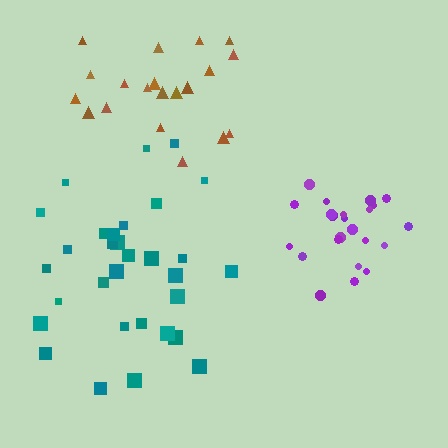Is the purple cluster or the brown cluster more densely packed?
Purple.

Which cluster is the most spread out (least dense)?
Brown.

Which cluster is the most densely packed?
Purple.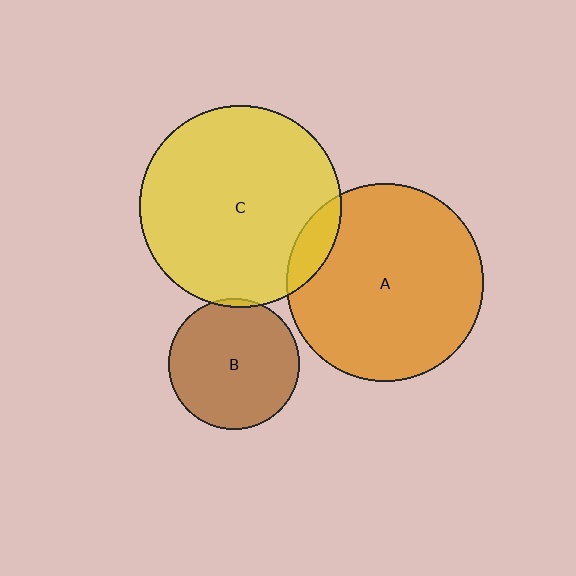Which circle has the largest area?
Circle C (yellow).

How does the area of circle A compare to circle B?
Approximately 2.3 times.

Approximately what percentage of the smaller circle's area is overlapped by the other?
Approximately 5%.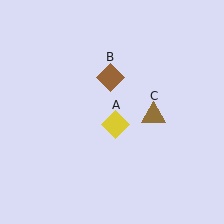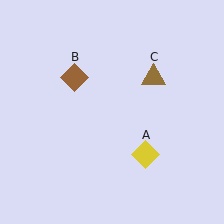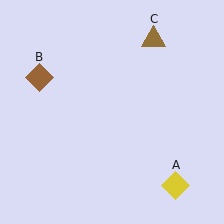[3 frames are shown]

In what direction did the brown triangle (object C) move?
The brown triangle (object C) moved up.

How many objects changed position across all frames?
3 objects changed position: yellow diamond (object A), brown diamond (object B), brown triangle (object C).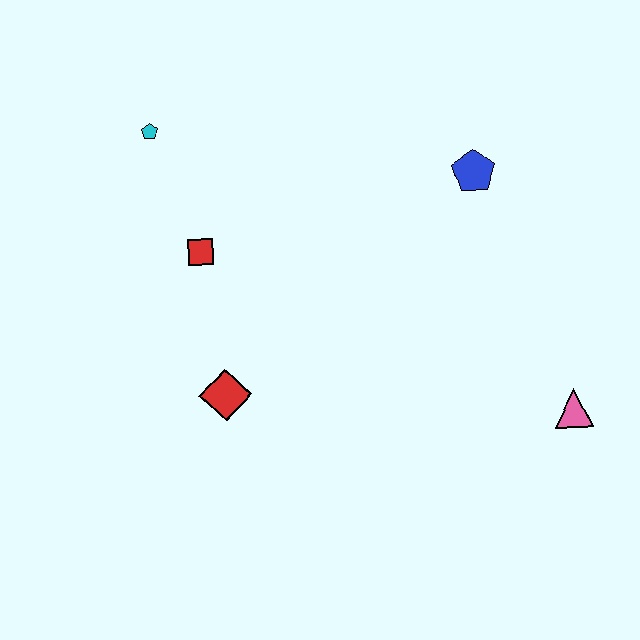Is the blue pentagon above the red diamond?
Yes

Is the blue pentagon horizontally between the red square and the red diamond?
No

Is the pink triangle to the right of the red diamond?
Yes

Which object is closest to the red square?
The cyan pentagon is closest to the red square.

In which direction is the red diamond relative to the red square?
The red diamond is below the red square.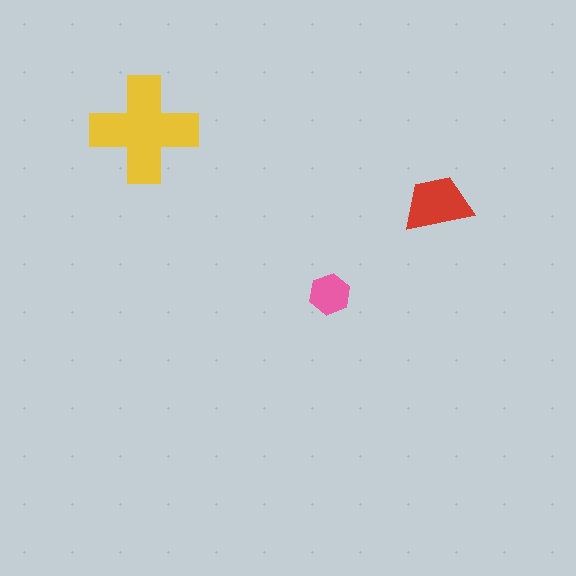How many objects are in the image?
There are 3 objects in the image.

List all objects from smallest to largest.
The pink hexagon, the red trapezoid, the yellow cross.